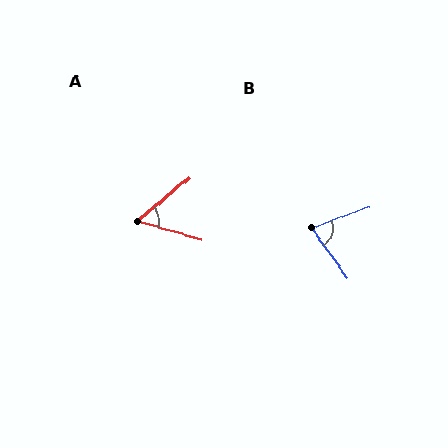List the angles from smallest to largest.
A (56°), B (75°).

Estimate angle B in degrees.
Approximately 75 degrees.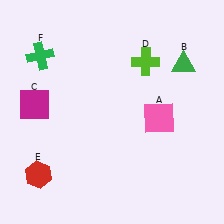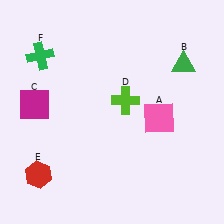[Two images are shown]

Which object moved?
The lime cross (D) moved down.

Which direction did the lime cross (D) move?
The lime cross (D) moved down.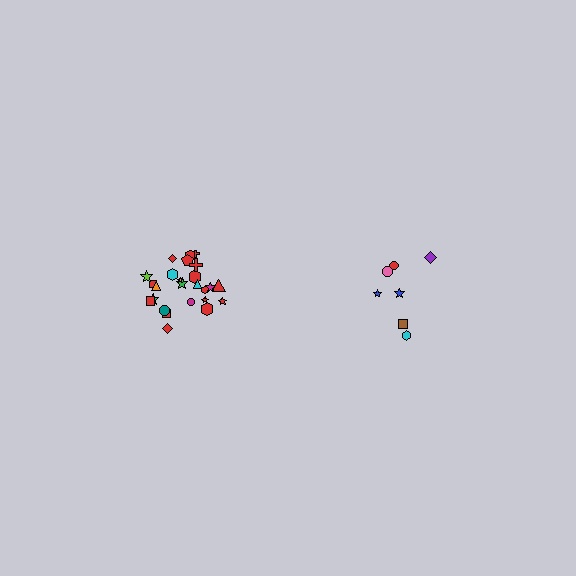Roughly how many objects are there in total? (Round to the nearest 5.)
Roughly 30 objects in total.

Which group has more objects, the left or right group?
The left group.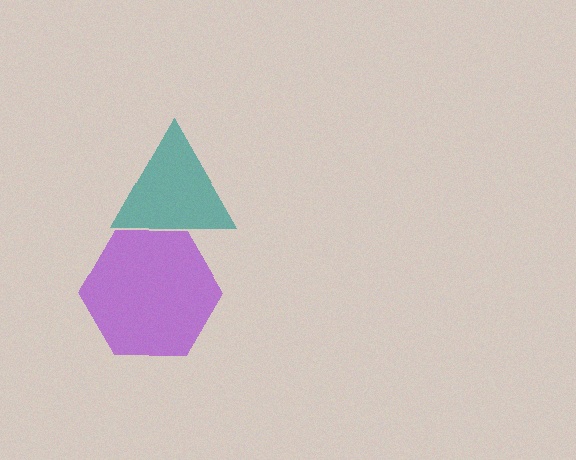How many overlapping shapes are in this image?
There are 2 overlapping shapes in the image.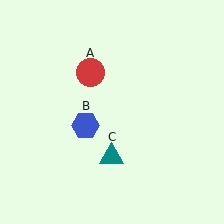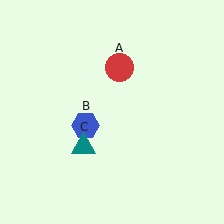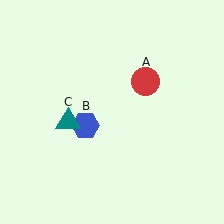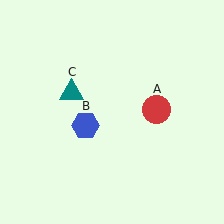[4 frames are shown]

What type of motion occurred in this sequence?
The red circle (object A), teal triangle (object C) rotated clockwise around the center of the scene.